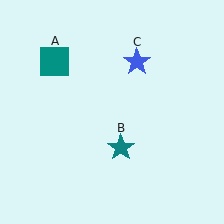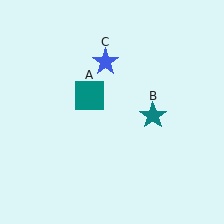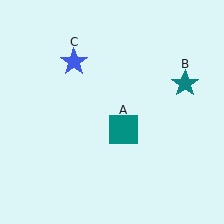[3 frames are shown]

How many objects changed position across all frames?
3 objects changed position: teal square (object A), teal star (object B), blue star (object C).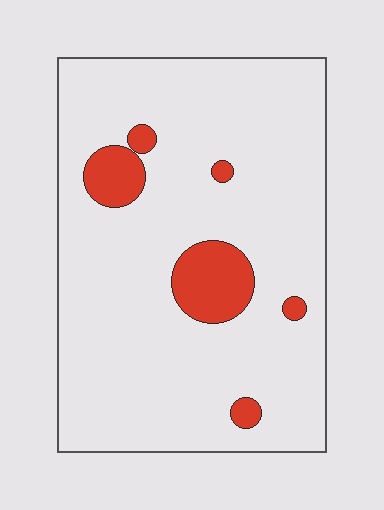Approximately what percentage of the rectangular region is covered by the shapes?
Approximately 10%.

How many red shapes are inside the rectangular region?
6.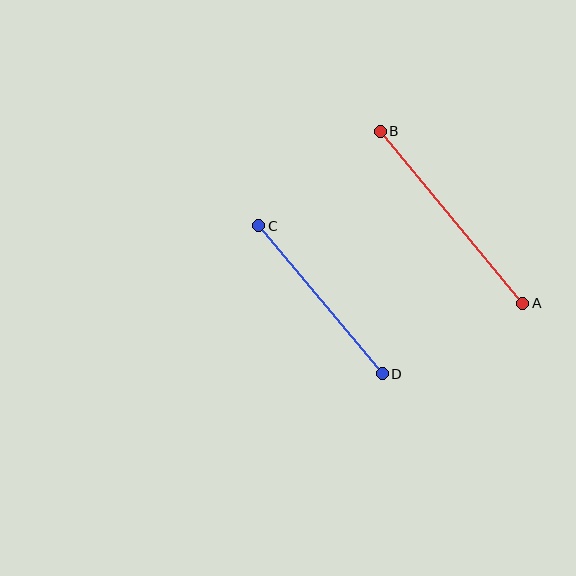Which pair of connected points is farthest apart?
Points A and B are farthest apart.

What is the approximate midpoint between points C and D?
The midpoint is at approximately (321, 300) pixels.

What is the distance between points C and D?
The distance is approximately 193 pixels.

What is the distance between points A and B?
The distance is approximately 224 pixels.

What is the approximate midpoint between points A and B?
The midpoint is at approximately (452, 217) pixels.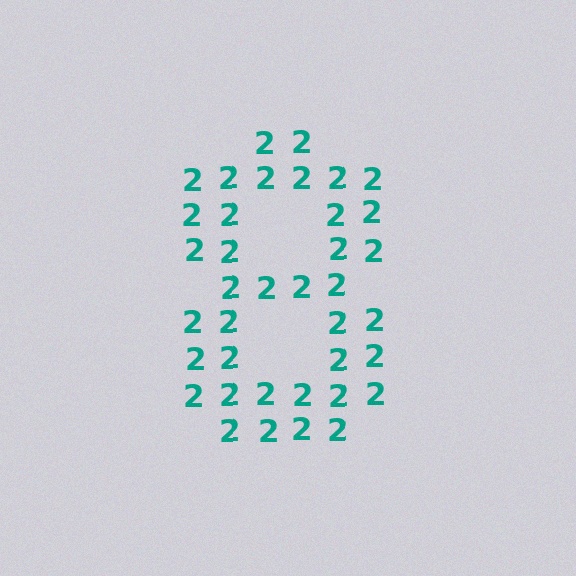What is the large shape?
The large shape is the digit 8.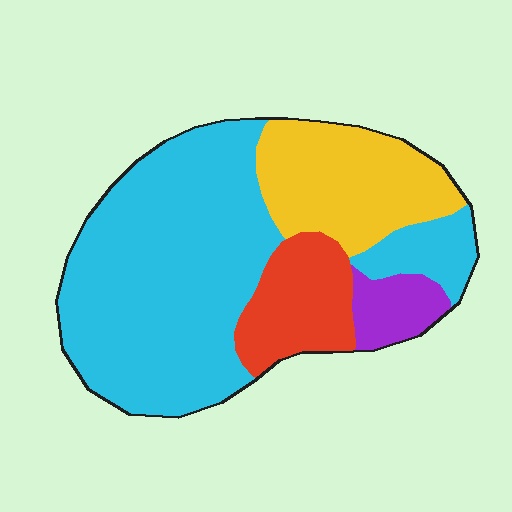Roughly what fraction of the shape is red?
Red takes up about one eighth (1/8) of the shape.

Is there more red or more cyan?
Cyan.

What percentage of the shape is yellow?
Yellow takes up less than a quarter of the shape.